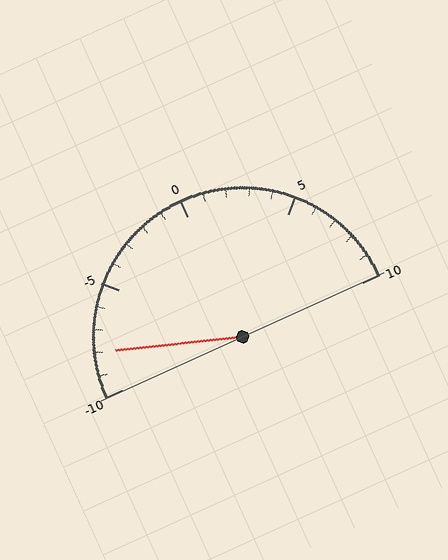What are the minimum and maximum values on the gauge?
The gauge ranges from -10 to 10.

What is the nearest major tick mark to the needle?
The nearest major tick mark is -10.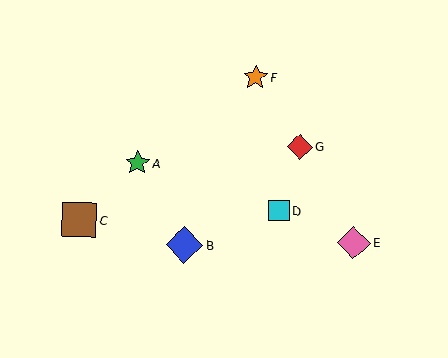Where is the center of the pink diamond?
The center of the pink diamond is at (354, 243).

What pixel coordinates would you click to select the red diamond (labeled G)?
Click at (300, 147) to select the red diamond G.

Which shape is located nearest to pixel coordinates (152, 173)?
The green star (labeled A) at (137, 163) is nearest to that location.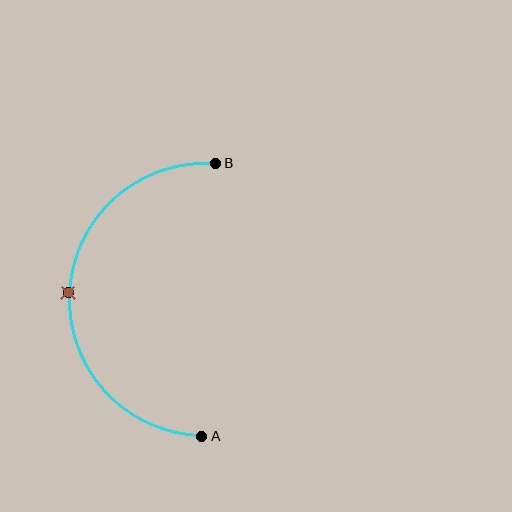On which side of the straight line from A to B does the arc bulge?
The arc bulges to the left of the straight line connecting A and B.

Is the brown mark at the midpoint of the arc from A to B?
Yes. The brown mark lies on the arc at equal arc-length from both A and B — it is the arc midpoint.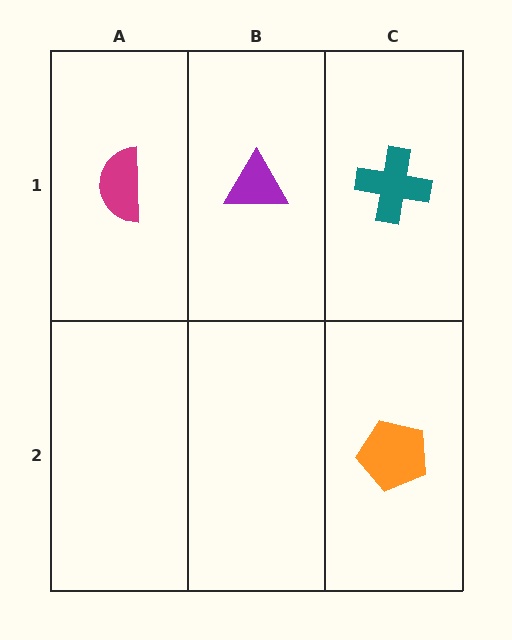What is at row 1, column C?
A teal cross.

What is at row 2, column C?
An orange pentagon.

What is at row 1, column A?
A magenta semicircle.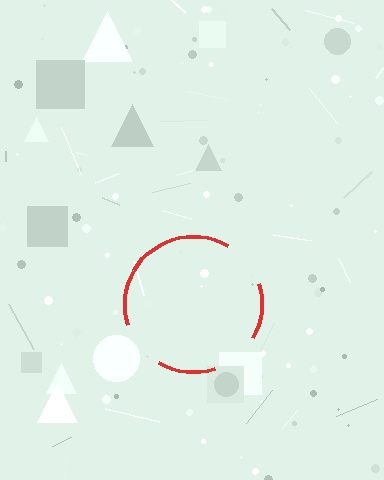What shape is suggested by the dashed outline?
The dashed outline suggests a circle.